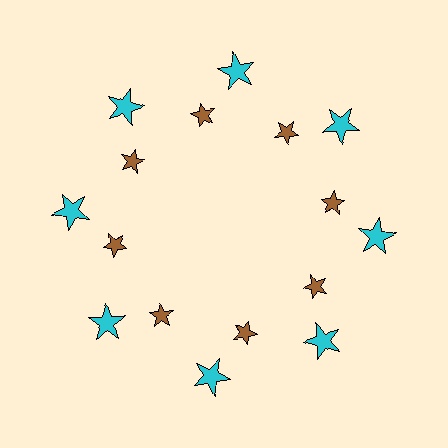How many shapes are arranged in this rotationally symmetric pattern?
There are 16 shapes, arranged in 8 groups of 2.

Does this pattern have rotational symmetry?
Yes, this pattern has 8-fold rotational symmetry. It looks the same after rotating 45 degrees around the center.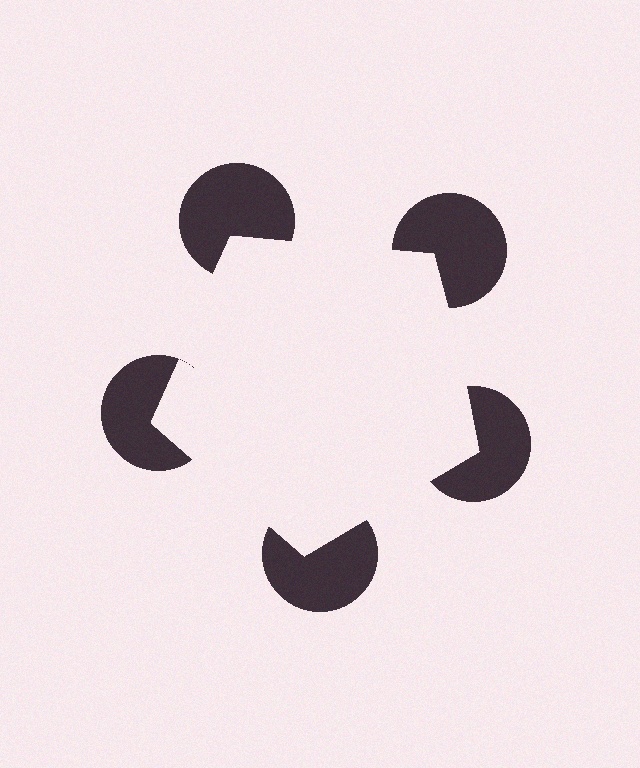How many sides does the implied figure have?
5 sides.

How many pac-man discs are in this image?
There are 5 — one at each vertex of the illusory pentagon.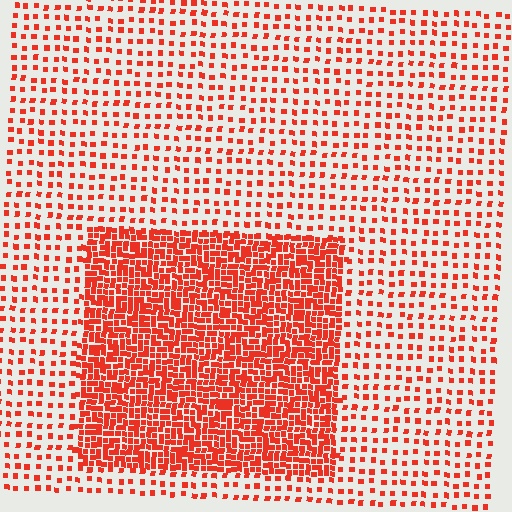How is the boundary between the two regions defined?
The boundary is defined by a change in element density (approximately 2.9x ratio). All elements are the same color, size, and shape.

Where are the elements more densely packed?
The elements are more densely packed inside the rectangle boundary.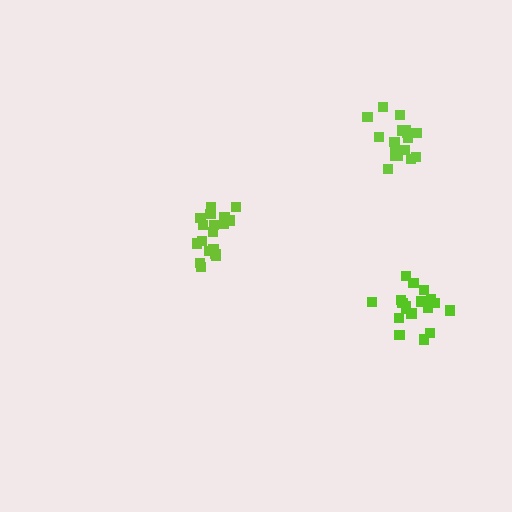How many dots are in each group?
Group 1: 18 dots, Group 2: 18 dots, Group 3: 17 dots (53 total).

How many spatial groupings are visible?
There are 3 spatial groupings.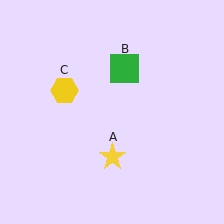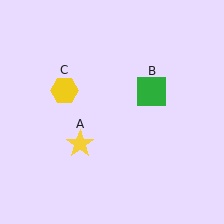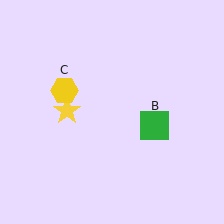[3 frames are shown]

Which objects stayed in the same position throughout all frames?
Yellow hexagon (object C) remained stationary.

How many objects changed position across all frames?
2 objects changed position: yellow star (object A), green square (object B).